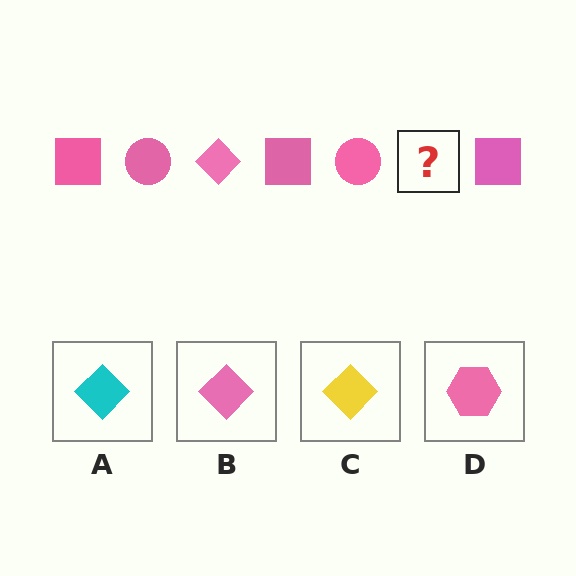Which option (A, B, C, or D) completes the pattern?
B.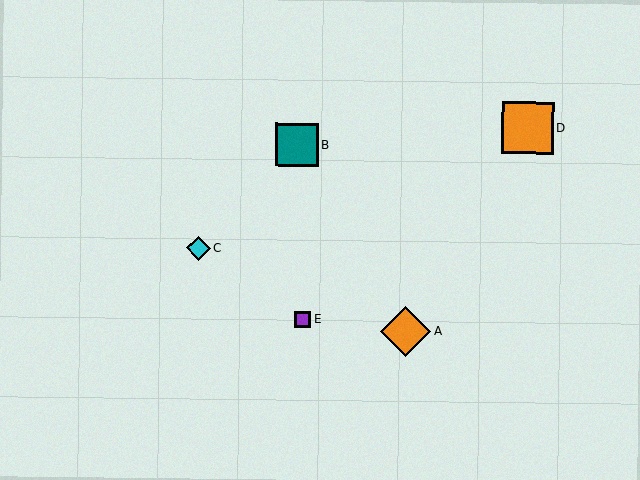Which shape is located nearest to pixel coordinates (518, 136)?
The orange square (labeled D) at (528, 128) is nearest to that location.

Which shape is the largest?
The orange square (labeled D) is the largest.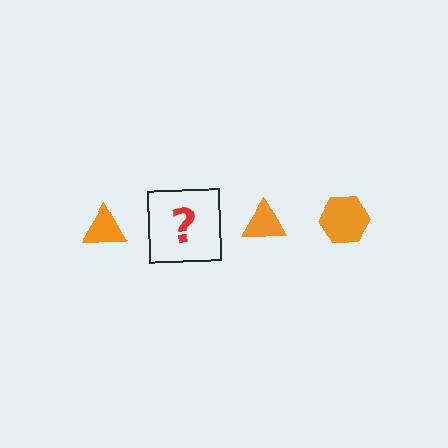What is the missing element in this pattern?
The missing element is an orange hexagon.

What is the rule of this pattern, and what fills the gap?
The rule is that the pattern cycles through triangle, hexagon shapes in orange. The gap should be filled with an orange hexagon.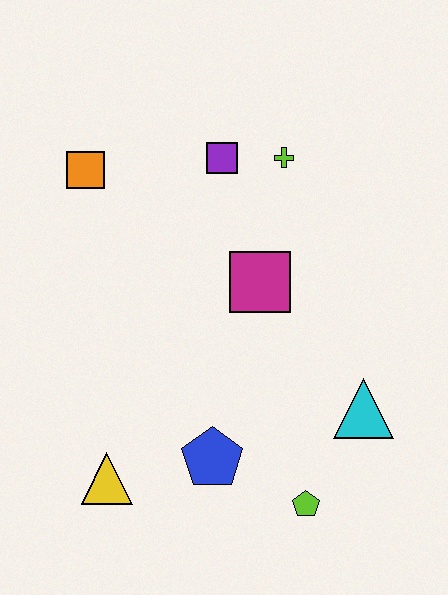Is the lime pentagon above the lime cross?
No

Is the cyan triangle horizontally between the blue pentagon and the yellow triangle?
No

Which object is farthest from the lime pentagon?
The orange square is farthest from the lime pentagon.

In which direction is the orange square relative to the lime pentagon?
The orange square is above the lime pentagon.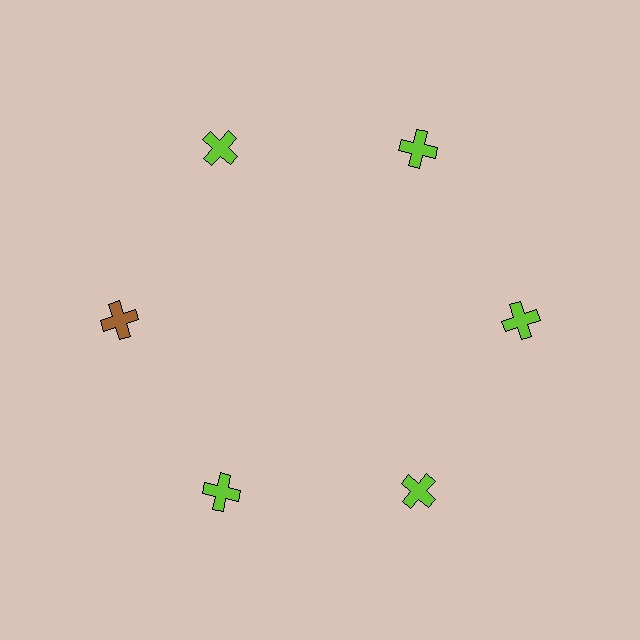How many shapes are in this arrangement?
There are 6 shapes arranged in a ring pattern.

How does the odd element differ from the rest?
It has a different color: brown instead of lime.